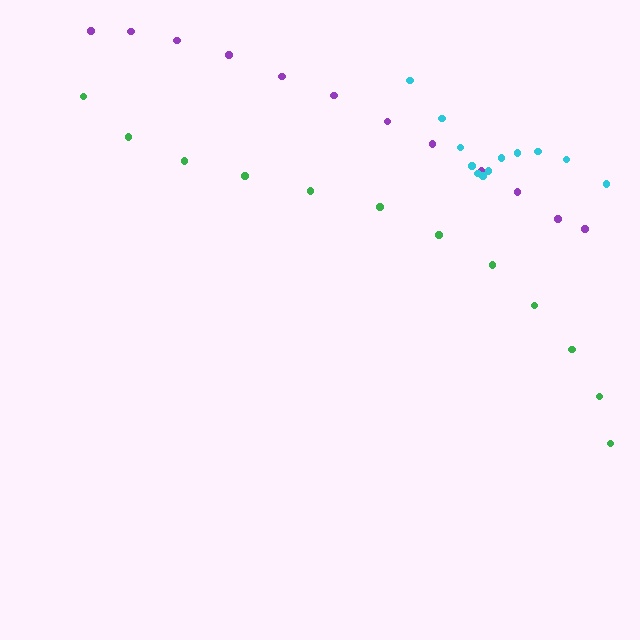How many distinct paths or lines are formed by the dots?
There are 3 distinct paths.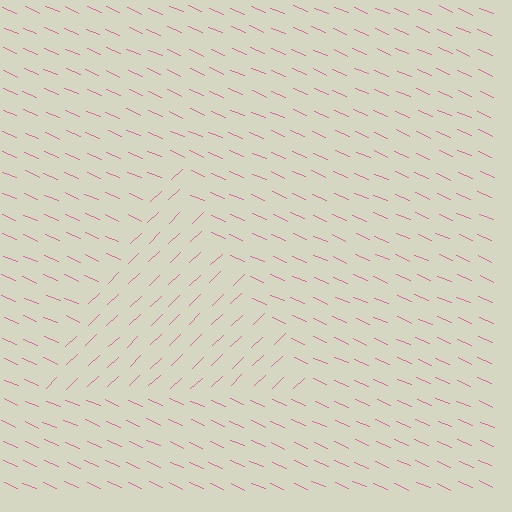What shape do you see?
I see a triangle.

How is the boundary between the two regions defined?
The boundary is defined purely by a change in line orientation (approximately 67 degrees difference). All lines are the same color and thickness.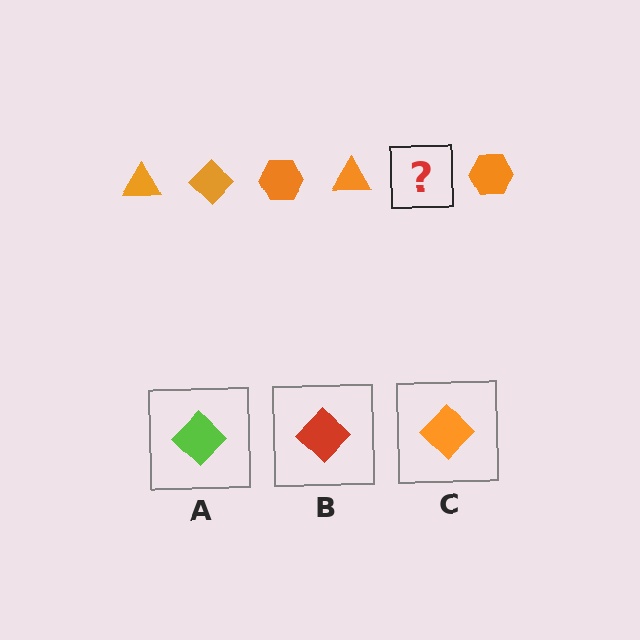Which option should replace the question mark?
Option C.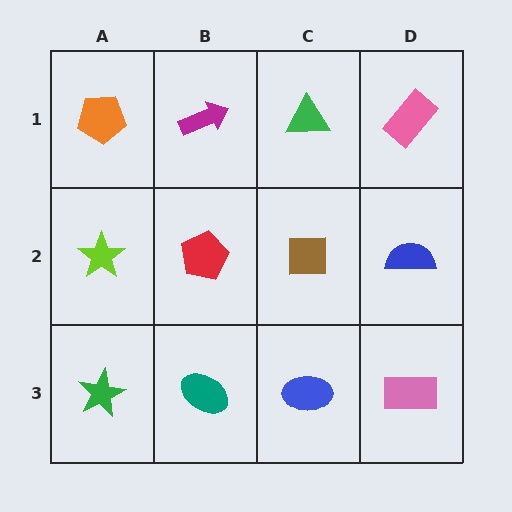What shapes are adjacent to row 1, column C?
A brown square (row 2, column C), a magenta arrow (row 1, column B), a pink rectangle (row 1, column D).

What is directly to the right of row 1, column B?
A green triangle.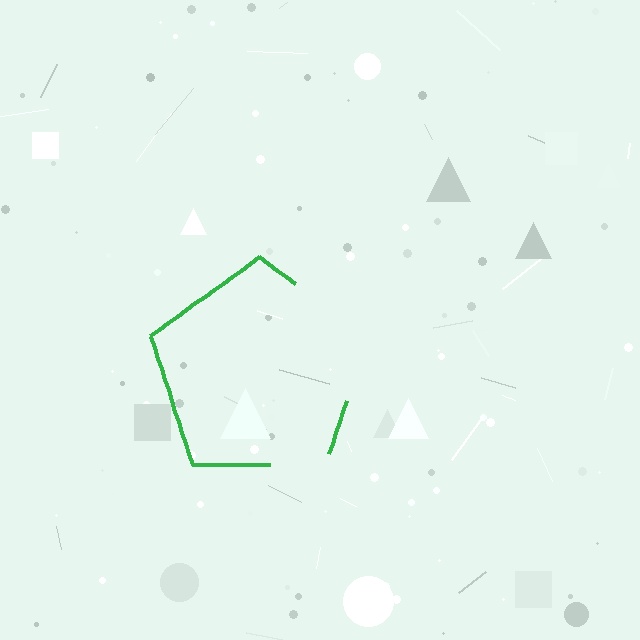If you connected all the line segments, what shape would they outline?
They would outline a pentagon.